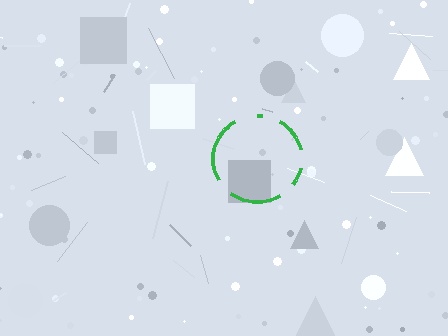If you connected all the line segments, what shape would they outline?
They would outline a circle.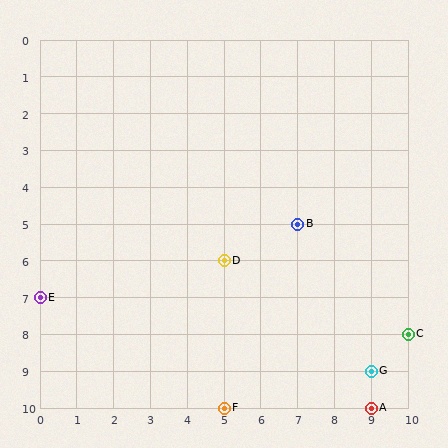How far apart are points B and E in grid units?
Points B and E are 7 columns and 2 rows apart (about 7.3 grid units diagonally).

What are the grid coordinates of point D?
Point D is at grid coordinates (5, 6).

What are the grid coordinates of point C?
Point C is at grid coordinates (10, 8).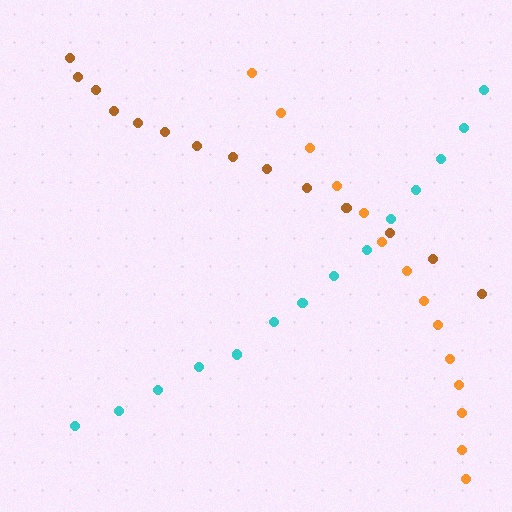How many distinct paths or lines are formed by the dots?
There are 3 distinct paths.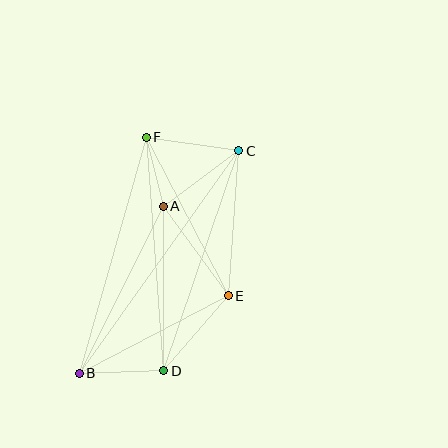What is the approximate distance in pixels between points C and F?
The distance between C and F is approximately 93 pixels.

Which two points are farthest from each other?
Points B and C are farthest from each other.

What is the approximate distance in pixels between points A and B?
The distance between A and B is approximately 187 pixels.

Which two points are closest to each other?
Points A and F are closest to each other.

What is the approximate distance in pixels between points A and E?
The distance between A and E is approximately 110 pixels.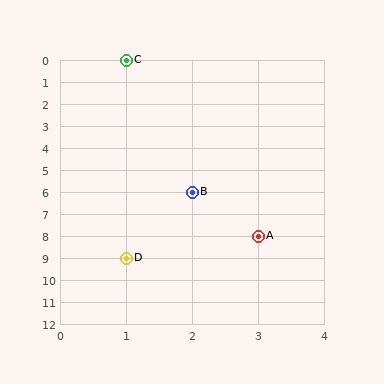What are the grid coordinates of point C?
Point C is at grid coordinates (1, 0).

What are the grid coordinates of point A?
Point A is at grid coordinates (3, 8).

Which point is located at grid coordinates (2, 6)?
Point B is at (2, 6).